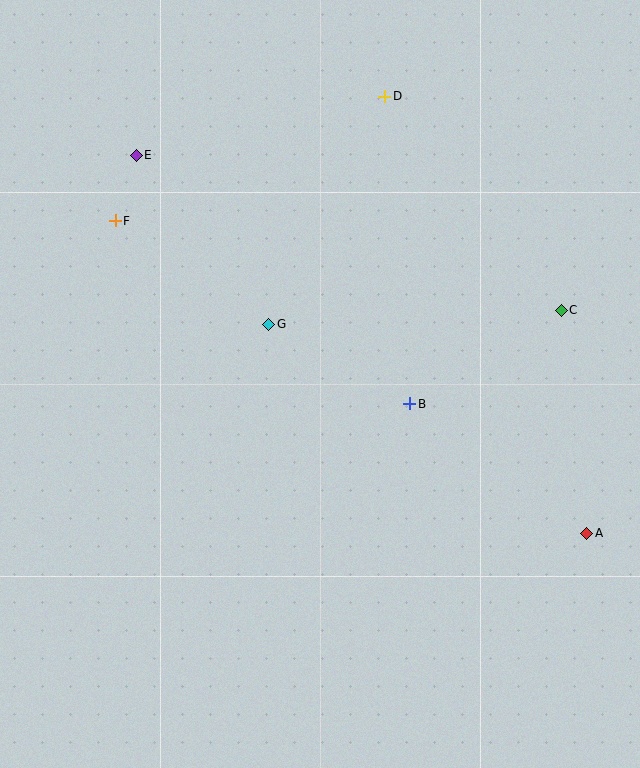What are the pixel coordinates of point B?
Point B is at (410, 404).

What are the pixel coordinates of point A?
Point A is at (587, 533).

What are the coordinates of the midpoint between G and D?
The midpoint between G and D is at (327, 210).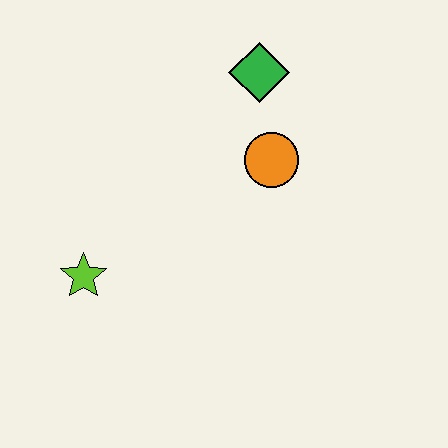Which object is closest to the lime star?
The orange circle is closest to the lime star.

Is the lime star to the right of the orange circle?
No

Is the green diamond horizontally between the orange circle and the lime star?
Yes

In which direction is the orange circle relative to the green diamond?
The orange circle is below the green diamond.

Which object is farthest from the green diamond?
The lime star is farthest from the green diamond.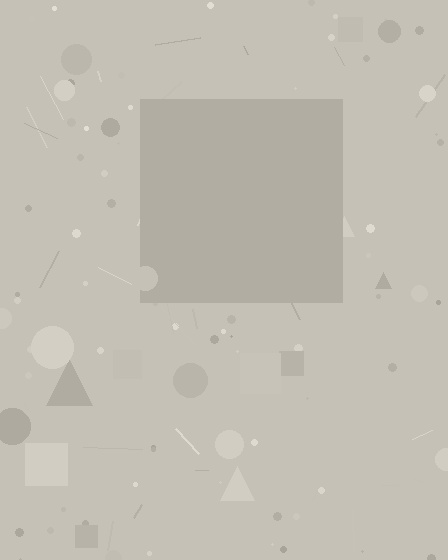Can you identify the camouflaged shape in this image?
The camouflaged shape is a square.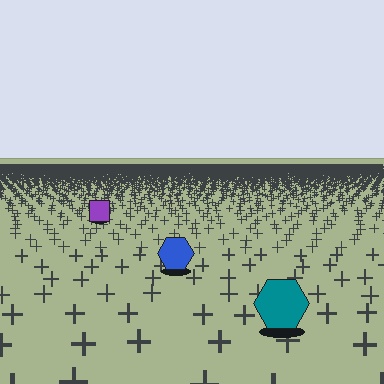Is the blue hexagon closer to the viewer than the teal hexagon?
No. The teal hexagon is closer — you can tell from the texture gradient: the ground texture is coarser near it.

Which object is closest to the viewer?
The teal hexagon is closest. The texture marks near it are larger and more spread out.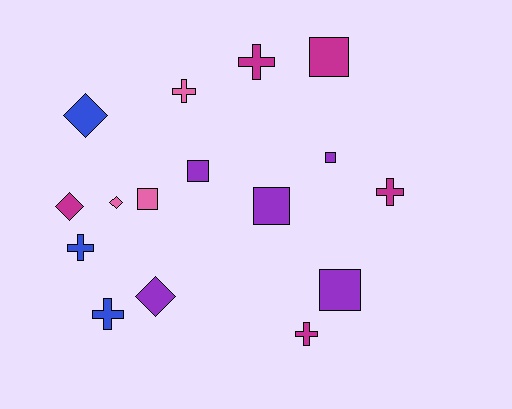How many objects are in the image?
There are 16 objects.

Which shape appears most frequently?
Cross, with 6 objects.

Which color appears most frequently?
Magenta, with 5 objects.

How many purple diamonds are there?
There is 1 purple diamond.